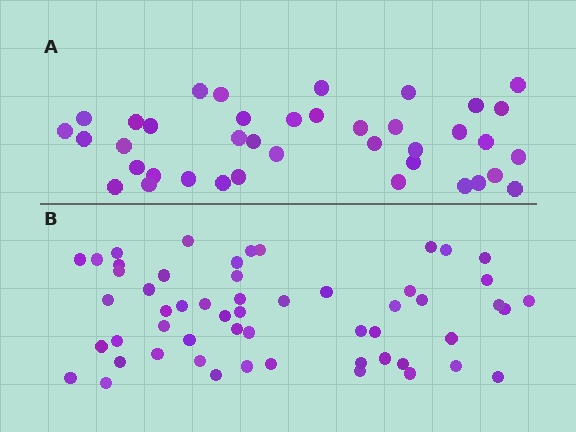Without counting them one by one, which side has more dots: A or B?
Region B (the bottom region) has more dots.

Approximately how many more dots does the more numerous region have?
Region B has approximately 15 more dots than region A.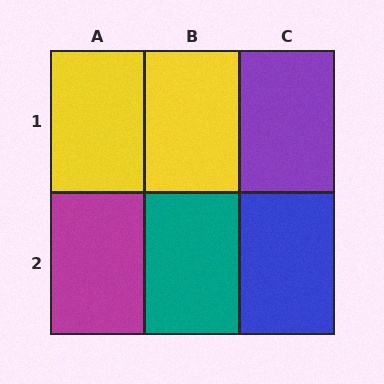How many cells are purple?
1 cell is purple.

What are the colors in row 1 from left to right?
Yellow, yellow, purple.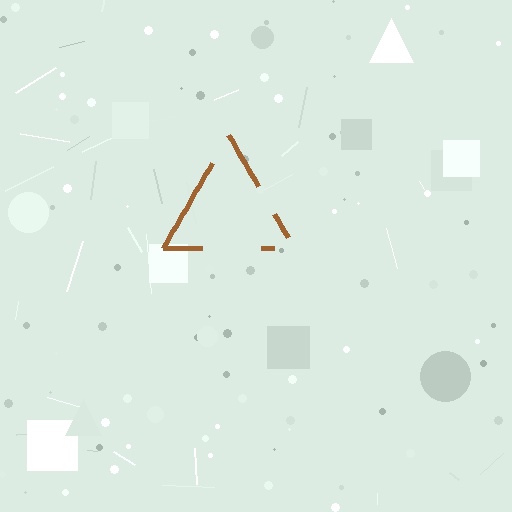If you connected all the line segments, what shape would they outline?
They would outline a triangle.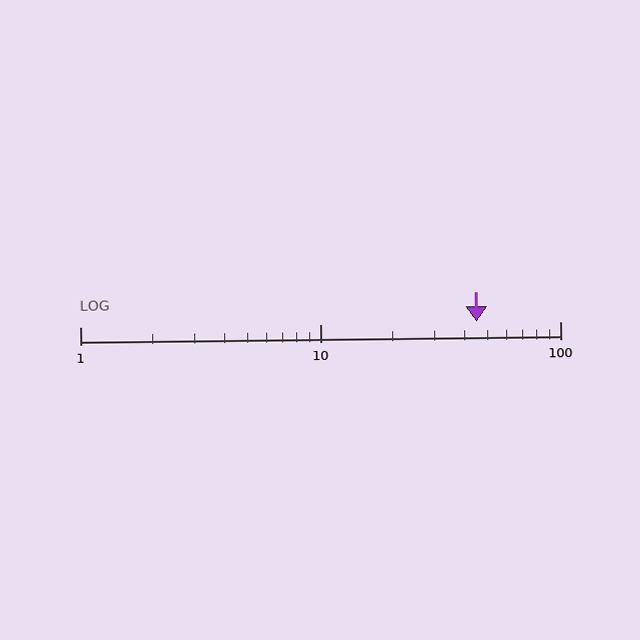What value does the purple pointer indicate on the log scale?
The pointer indicates approximately 45.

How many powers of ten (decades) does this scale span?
The scale spans 2 decades, from 1 to 100.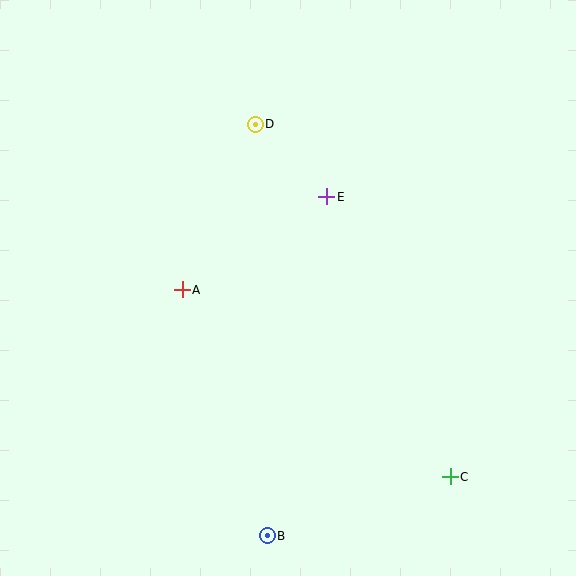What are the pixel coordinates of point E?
Point E is at (327, 197).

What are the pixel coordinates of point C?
Point C is at (450, 477).